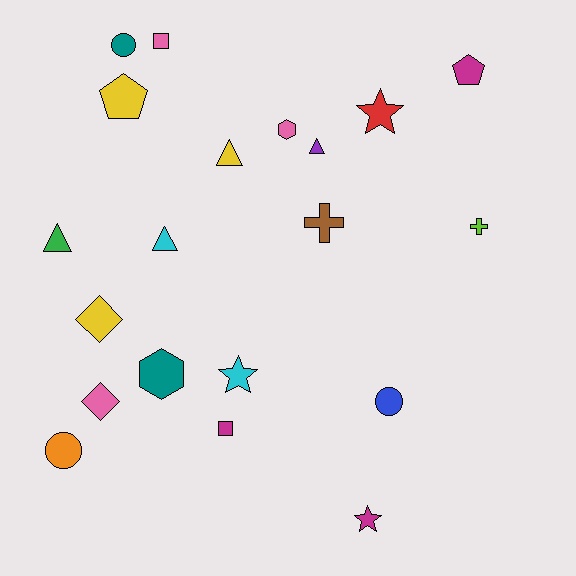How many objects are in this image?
There are 20 objects.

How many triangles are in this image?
There are 4 triangles.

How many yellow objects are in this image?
There are 3 yellow objects.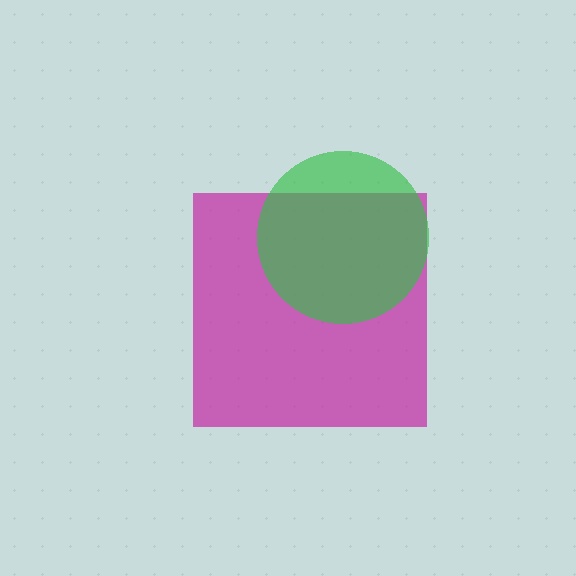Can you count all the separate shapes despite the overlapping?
Yes, there are 2 separate shapes.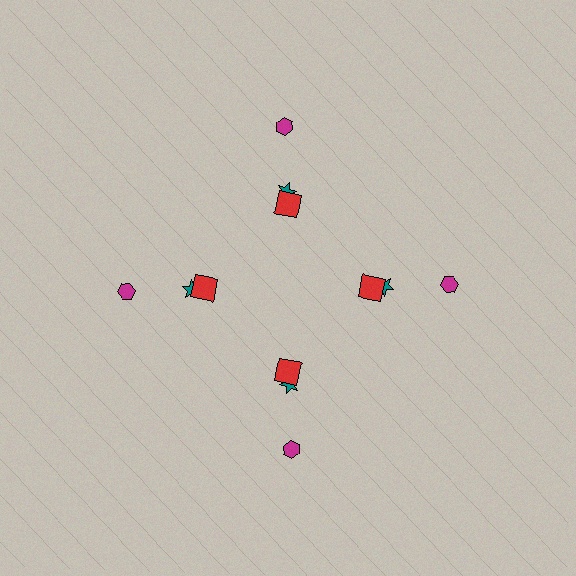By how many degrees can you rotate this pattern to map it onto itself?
The pattern maps onto itself every 90 degrees of rotation.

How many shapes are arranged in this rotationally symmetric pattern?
There are 12 shapes, arranged in 4 groups of 3.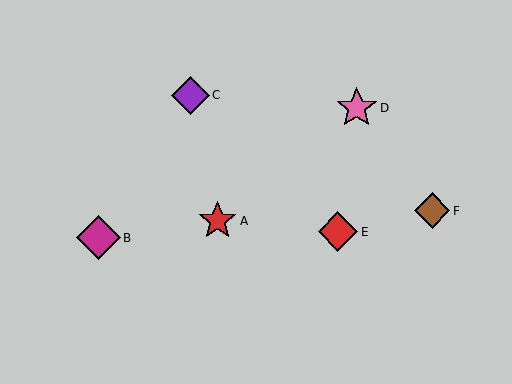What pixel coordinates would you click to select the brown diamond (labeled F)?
Click at (432, 211) to select the brown diamond F.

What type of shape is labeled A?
Shape A is a red star.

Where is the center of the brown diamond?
The center of the brown diamond is at (432, 211).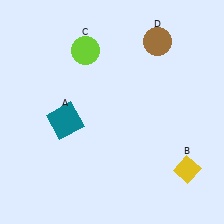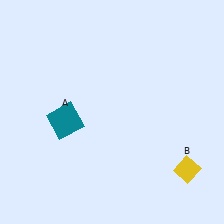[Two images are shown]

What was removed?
The brown circle (D), the lime circle (C) were removed in Image 2.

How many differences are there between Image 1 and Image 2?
There are 2 differences between the two images.